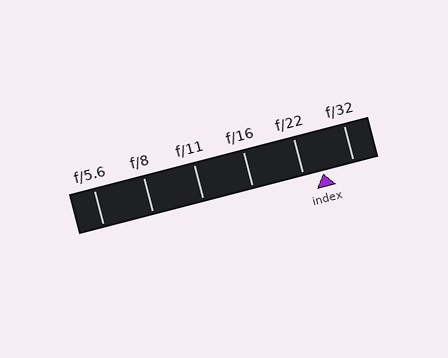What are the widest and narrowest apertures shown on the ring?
The widest aperture shown is f/5.6 and the narrowest is f/32.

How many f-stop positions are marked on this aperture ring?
There are 6 f-stop positions marked.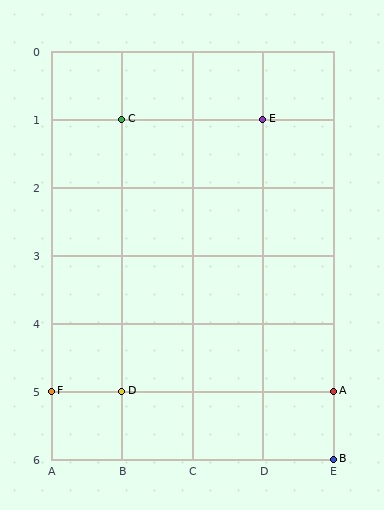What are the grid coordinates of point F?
Point F is at grid coordinates (A, 5).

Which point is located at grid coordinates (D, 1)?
Point E is at (D, 1).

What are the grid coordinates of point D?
Point D is at grid coordinates (B, 5).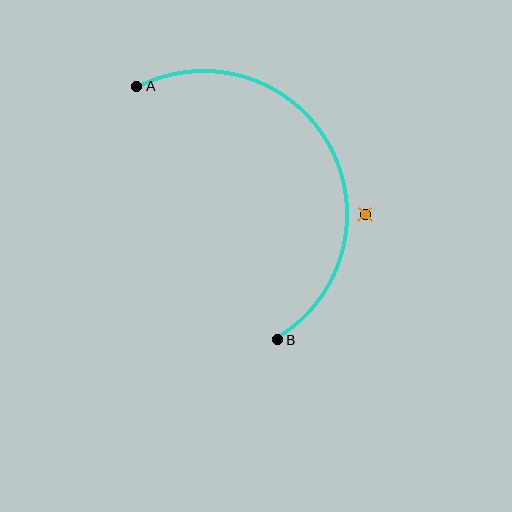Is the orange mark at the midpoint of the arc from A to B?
No — the orange mark does not lie on the arc at all. It sits slightly outside the curve.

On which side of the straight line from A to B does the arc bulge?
The arc bulges to the right of the straight line connecting A and B.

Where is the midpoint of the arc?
The arc midpoint is the point on the curve farthest from the straight line joining A and B. It sits to the right of that line.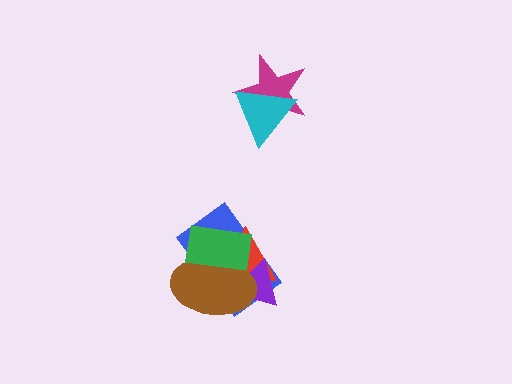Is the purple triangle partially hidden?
Yes, it is partially covered by another shape.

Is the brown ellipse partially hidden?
Yes, it is partially covered by another shape.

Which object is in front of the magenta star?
The cyan triangle is in front of the magenta star.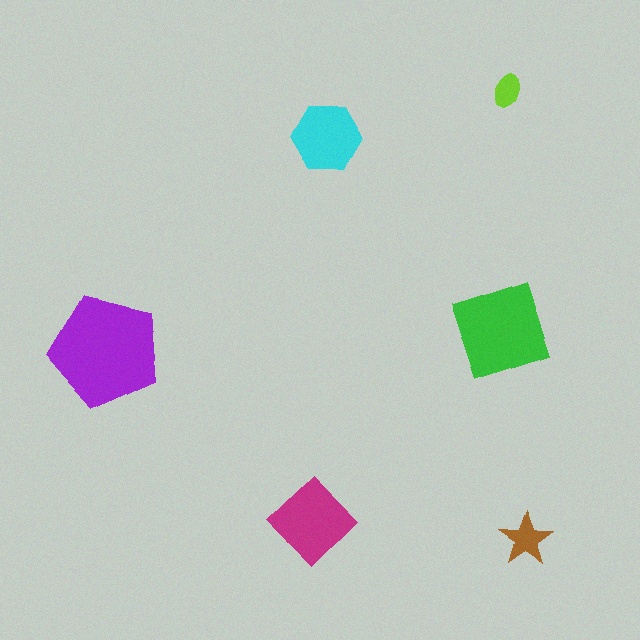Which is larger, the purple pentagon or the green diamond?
The purple pentagon.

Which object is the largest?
The purple pentagon.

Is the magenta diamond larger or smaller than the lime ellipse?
Larger.